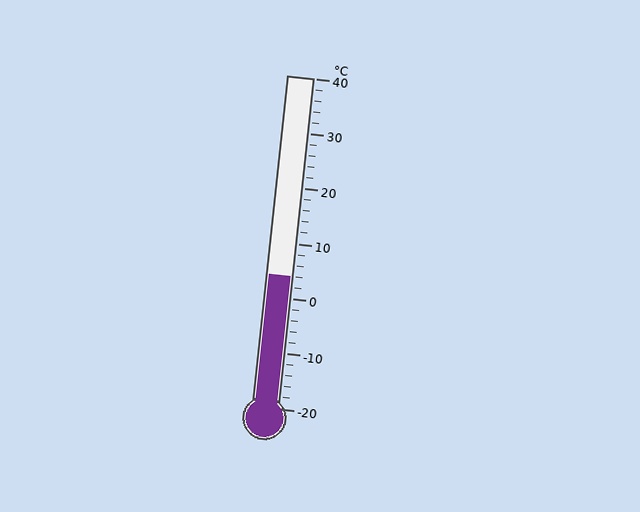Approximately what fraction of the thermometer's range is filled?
The thermometer is filled to approximately 40% of its range.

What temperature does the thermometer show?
The thermometer shows approximately 4°C.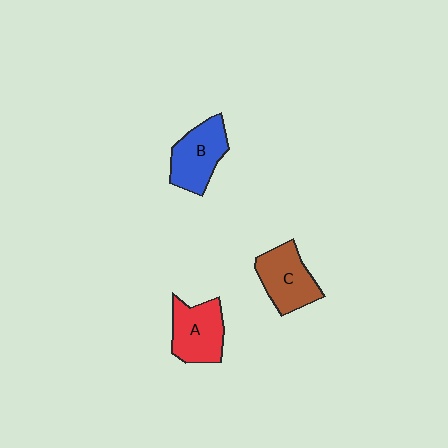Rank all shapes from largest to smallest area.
From largest to smallest: B (blue), A (red), C (brown).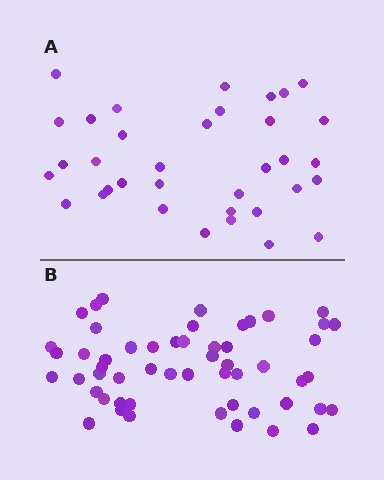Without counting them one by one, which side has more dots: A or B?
Region B (the bottom region) has more dots.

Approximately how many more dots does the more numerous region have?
Region B has approximately 20 more dots than region A.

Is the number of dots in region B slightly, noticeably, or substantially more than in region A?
Region B has substantially more. The ratio is roughly 1.5 to 1.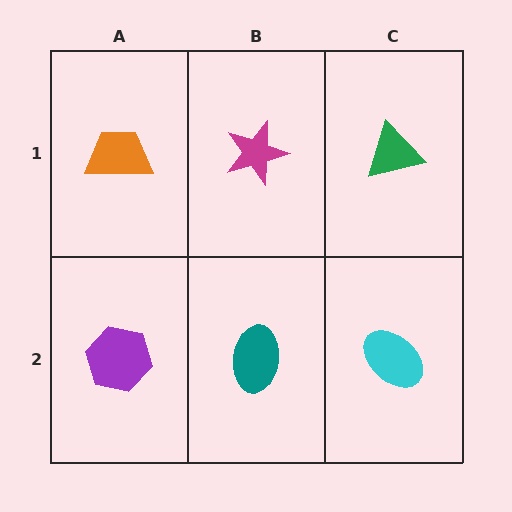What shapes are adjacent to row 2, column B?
A magenta star (row 1, column B), a purple hexagon (row 2, column A), a cyan ellipse (row 2, column C).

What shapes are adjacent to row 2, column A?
An orange trapezoid (row 1, column A), a teal ellipse (row 2, column B).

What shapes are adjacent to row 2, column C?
A green triangle (row 1, column C), a teal ellipse (row 2, column B).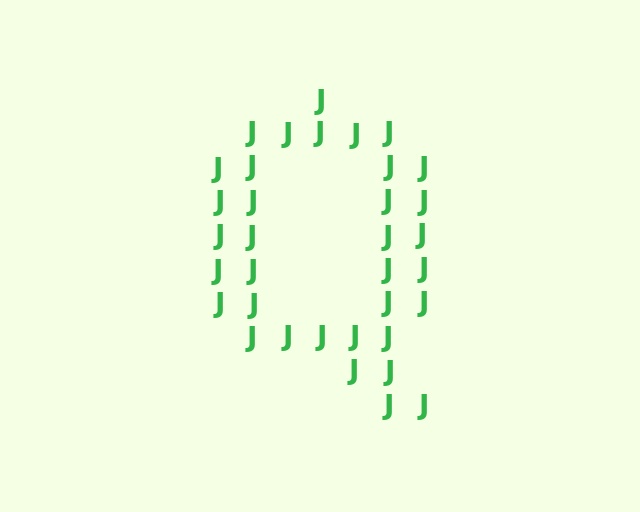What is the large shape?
The large shape is the letter Q.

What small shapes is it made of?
It is made of small letter J's.